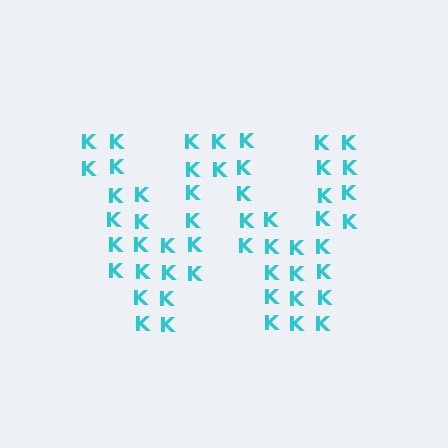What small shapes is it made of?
It is made of small letter K's.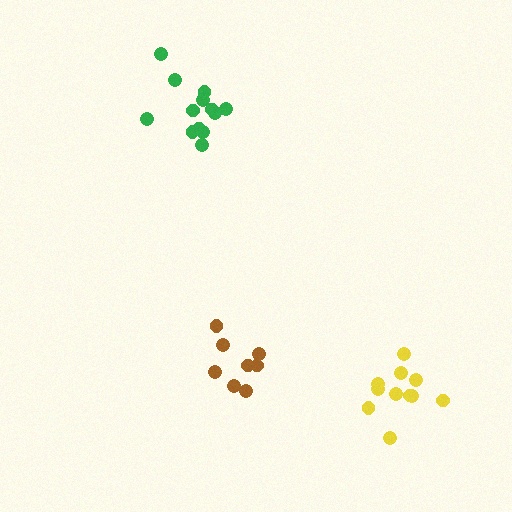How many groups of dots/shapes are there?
There are 3 groups.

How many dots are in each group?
Group 1: 13 dots, Group 2: 8 dots, Group 3: 11 dots (32 total).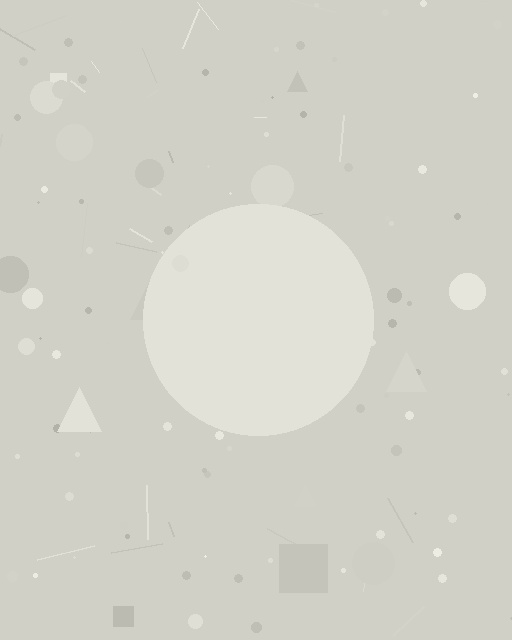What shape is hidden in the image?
A circle is hidden in the image.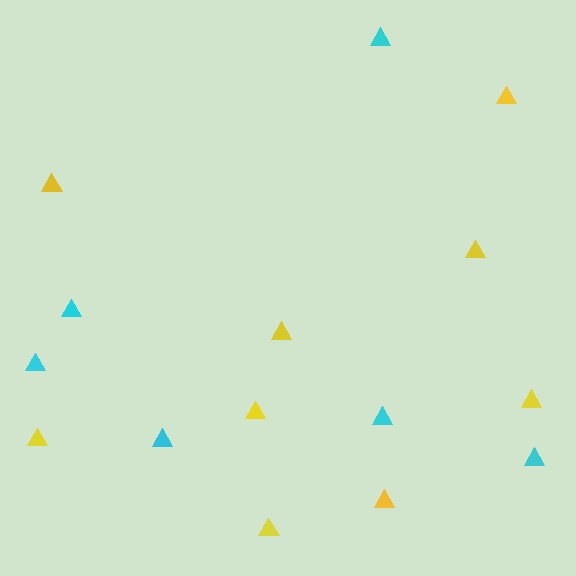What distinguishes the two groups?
There are 2 groups: one group of cyan triangles (6) and one group of yellow triangles (9).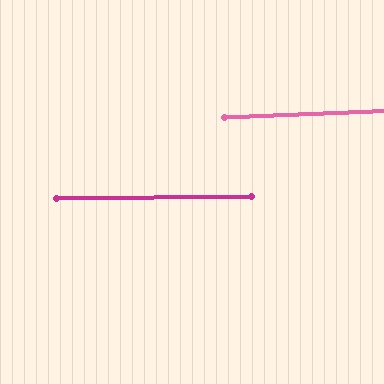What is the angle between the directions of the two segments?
Approximately 2 degrees.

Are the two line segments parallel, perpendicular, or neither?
Parallel — their directions differ by only 1.6°.